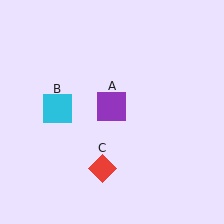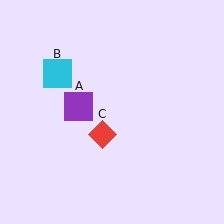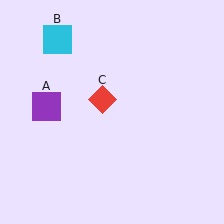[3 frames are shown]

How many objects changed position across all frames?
3 objects changed position: purple square (object A), cyan square (object B), red diamond (object C).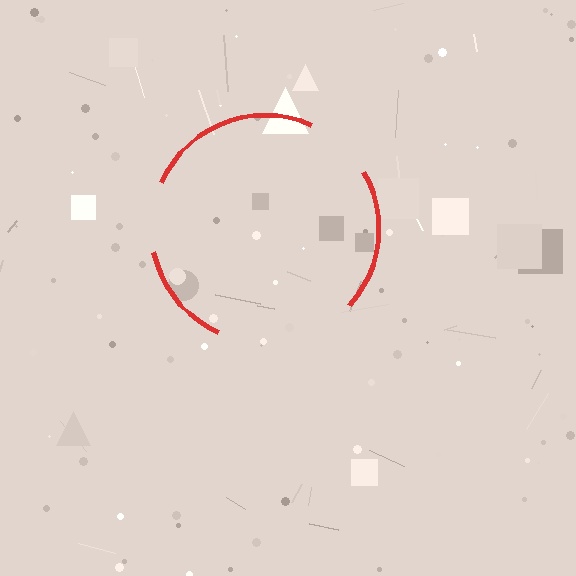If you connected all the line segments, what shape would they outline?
They would outline a circle.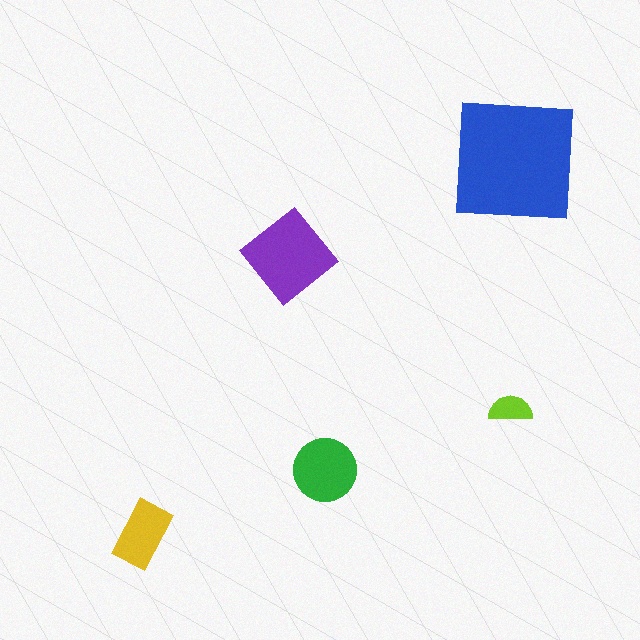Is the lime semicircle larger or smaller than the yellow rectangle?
Smaller.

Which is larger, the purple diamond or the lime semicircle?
The purple diamond.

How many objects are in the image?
There are 5 objects in the image.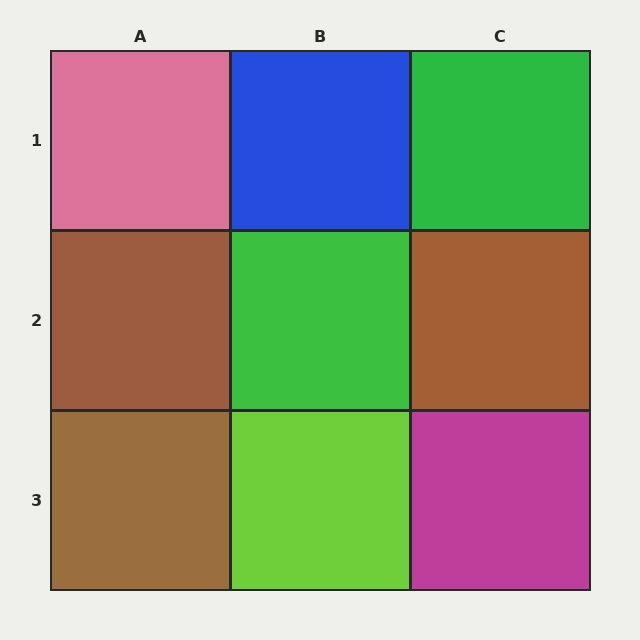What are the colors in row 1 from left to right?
Pink, blue, green.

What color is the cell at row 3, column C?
Magenta.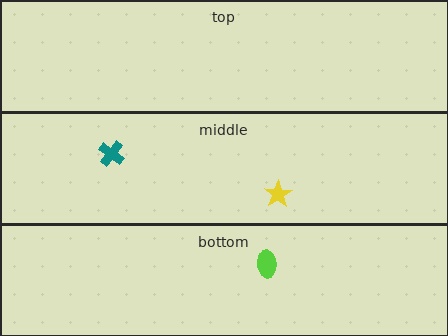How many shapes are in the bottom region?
1.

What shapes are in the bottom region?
The lime ellipse.